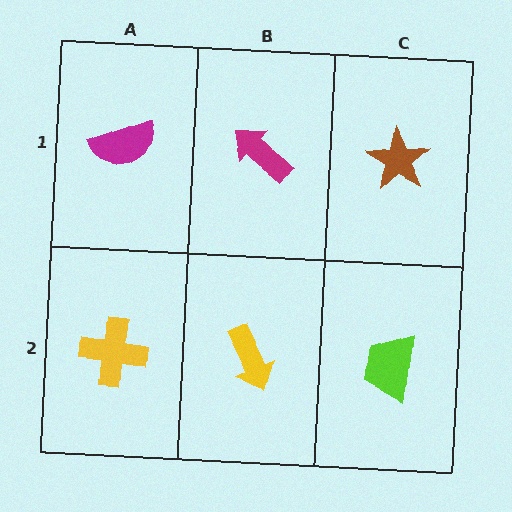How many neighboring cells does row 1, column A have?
2.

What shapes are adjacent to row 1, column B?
A yellow arrow (row 2, column B), a magenta semicircle (row 1, column A), a brown star (row 1, column C).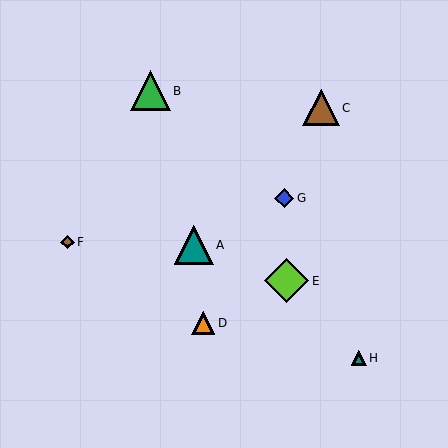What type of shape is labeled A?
Shape A is a teal triangle.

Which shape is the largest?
The lime diamond (labeled E) is the largest.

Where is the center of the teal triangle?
The center of the teal triangle is at (194, 245).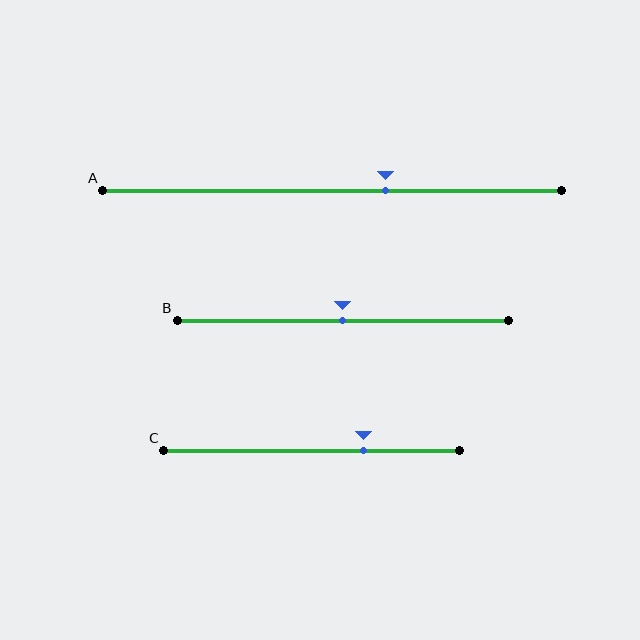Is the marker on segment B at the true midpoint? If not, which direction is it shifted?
Yes, the marker on segment B is at the true midpoint.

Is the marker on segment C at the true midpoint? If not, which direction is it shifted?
No, the marker on segment C is shifted to the right by about 18% of the segment length.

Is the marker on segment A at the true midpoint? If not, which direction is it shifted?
No, the marker on segment A is shifted to the right by about 12% of the segment length.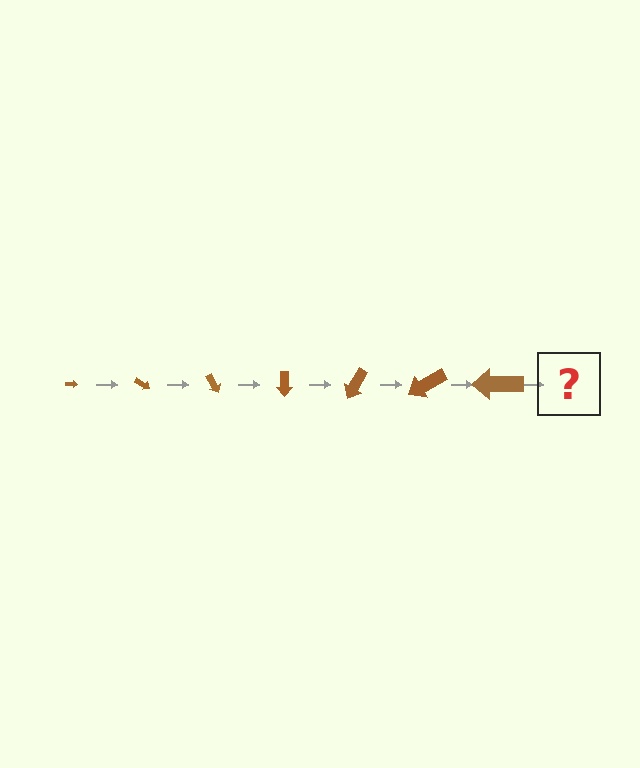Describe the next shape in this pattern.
It should be an arrow, larger than the previous one and rotated 210 degrees from the start.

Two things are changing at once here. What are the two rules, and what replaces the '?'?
The two rules are that the arrow grows larger each step and it rotates 30 degrees each step. The '?' should be an arrow, larger than the previous one and rotated 210 degrees from the start.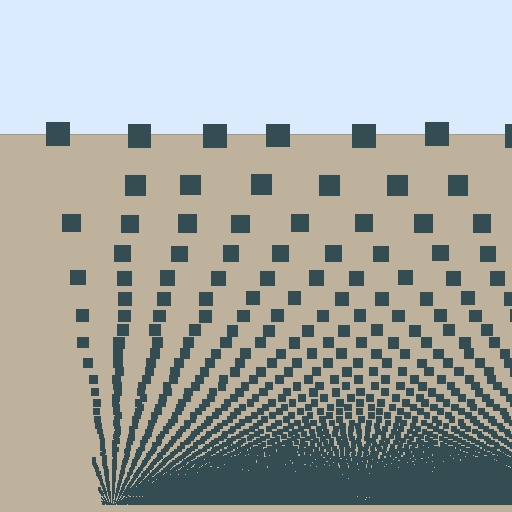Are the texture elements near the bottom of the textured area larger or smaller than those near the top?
Smaller. The gradient is inverted — elements near the bottom are smaller and denser.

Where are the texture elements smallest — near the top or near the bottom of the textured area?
Near the bottom.